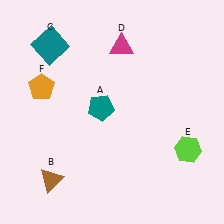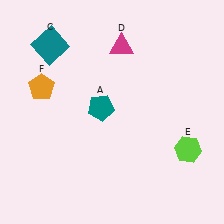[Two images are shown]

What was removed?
The brown triangle (B) was removed in Image 2.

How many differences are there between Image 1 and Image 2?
There is 1 difference between the two images.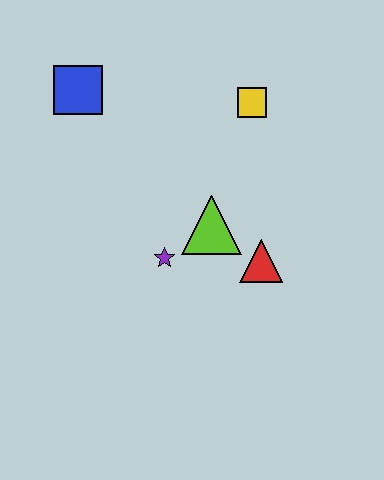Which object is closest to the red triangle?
The lime triangle is closest to the red triangle.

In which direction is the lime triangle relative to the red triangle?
The lime triangle is to the left of the red triangle.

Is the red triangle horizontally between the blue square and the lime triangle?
No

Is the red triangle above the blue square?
No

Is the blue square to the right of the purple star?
No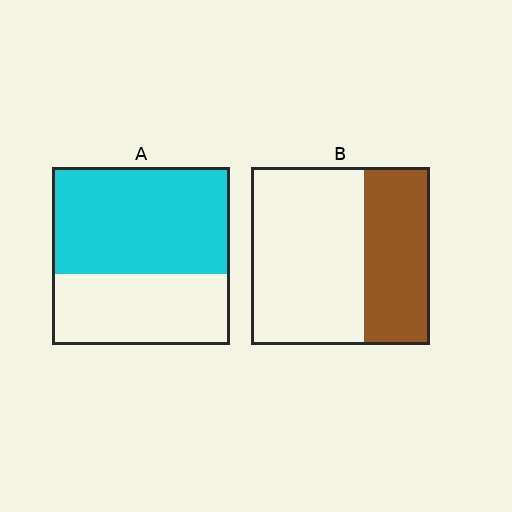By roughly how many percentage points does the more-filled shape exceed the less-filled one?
By roughly 25 percentage points (A over B).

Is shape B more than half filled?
No.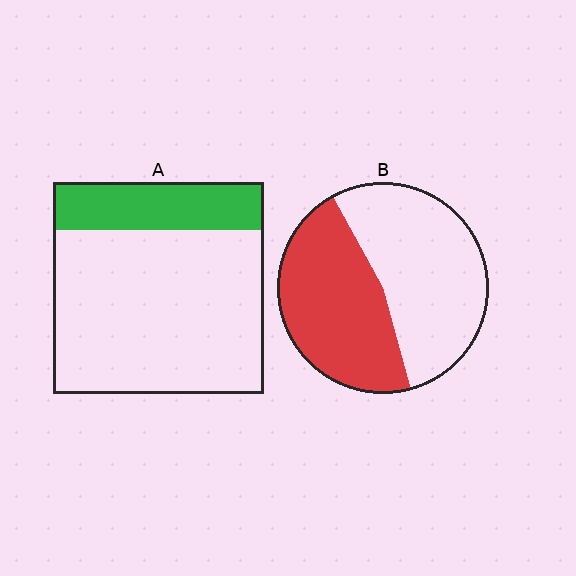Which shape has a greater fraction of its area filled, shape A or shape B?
Shape B.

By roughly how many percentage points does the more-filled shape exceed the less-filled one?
By roughly 25 percentage points (B over A).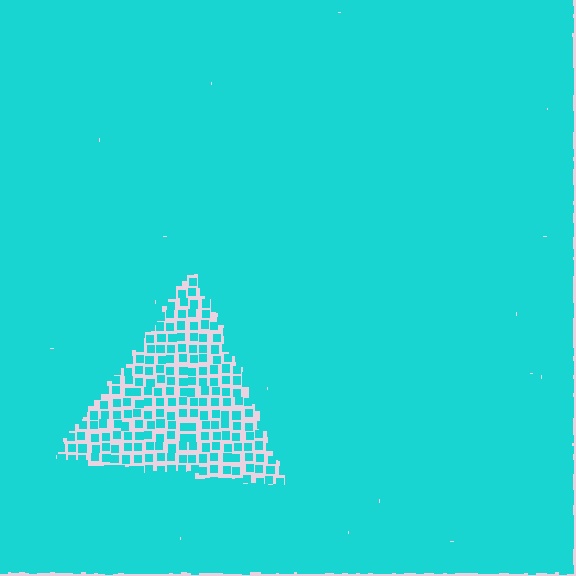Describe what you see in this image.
The image contains small cyan elements arranged at two different densities. A triangle-shaped region is visible where the elements are less densely packed than the surrounding area.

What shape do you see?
I see a triangle.